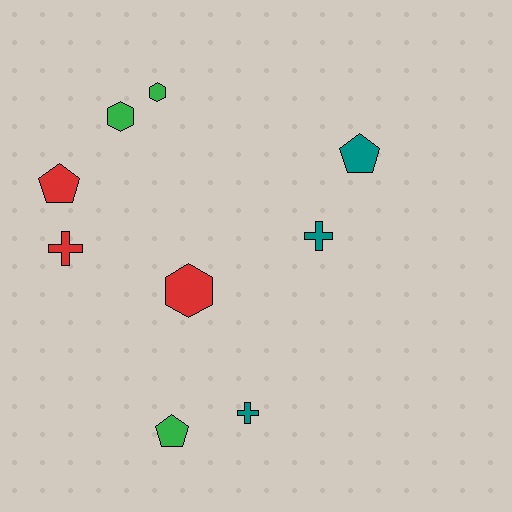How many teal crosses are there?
There are 2 teal crosses.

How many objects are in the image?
There are 9 objects.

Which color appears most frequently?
Teal, with 3 objects.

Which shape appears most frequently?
Cross, with 3 objects.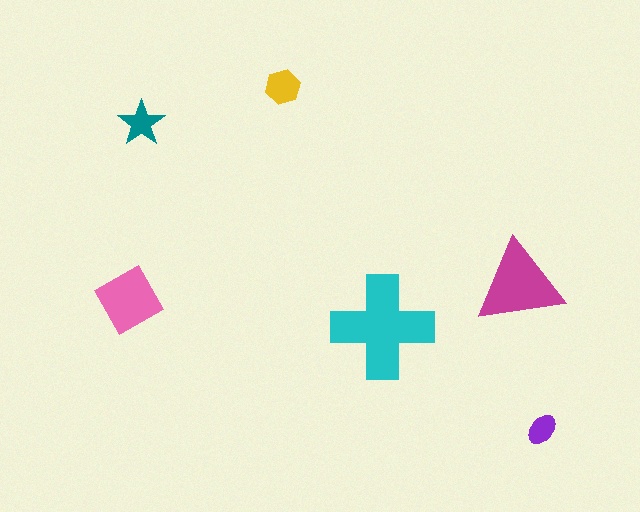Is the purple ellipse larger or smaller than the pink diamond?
Smaller.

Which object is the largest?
The cyan cross.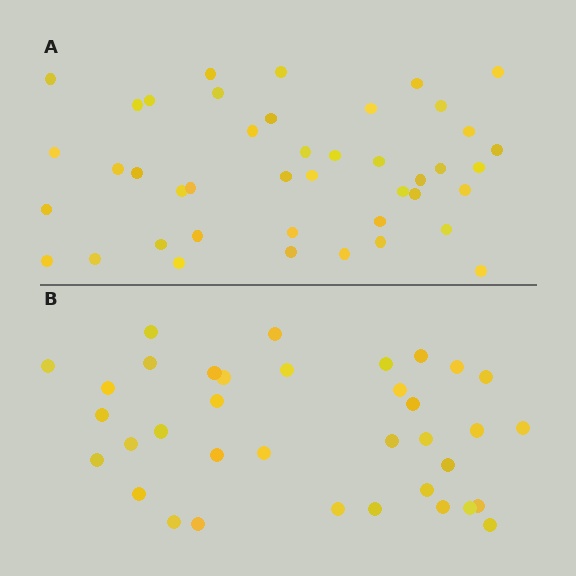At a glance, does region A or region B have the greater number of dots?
Region A (the top region) has more dots.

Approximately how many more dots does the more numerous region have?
Region A has roughly 8 or so more dots than region B.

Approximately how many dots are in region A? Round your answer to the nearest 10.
About 40 dots. (The exact count is 43, which rounds to 40.)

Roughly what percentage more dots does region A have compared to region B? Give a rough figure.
About 20% more.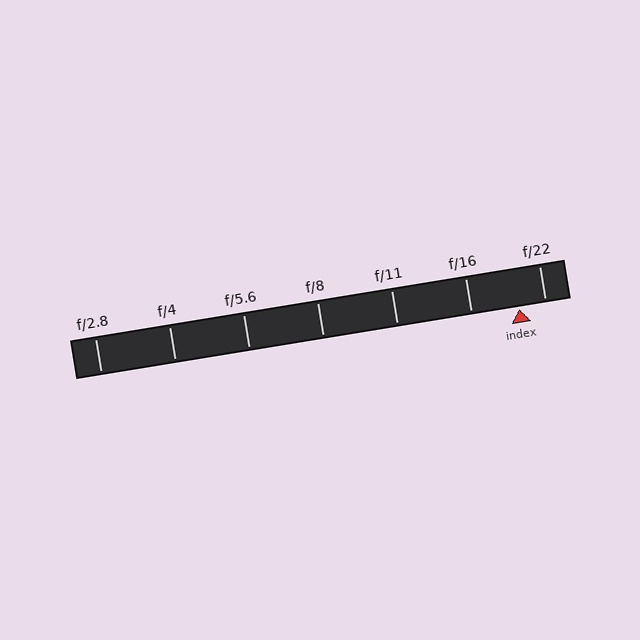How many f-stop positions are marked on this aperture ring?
There are 7 f-stop positions marked.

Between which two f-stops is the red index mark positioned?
The index mark is between f/16 and f/22.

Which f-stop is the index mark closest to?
The index mark is closest to f/22.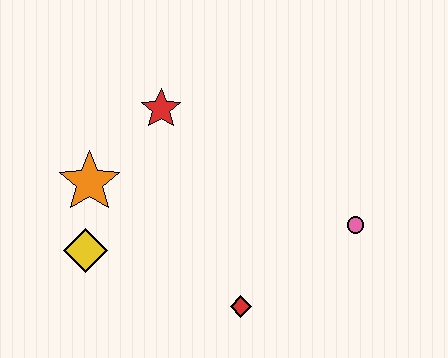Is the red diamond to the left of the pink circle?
Yes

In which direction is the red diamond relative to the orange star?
The red diamond is to the right of the orange star.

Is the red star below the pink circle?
No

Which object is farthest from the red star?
The pink circle is farthest from the red star.